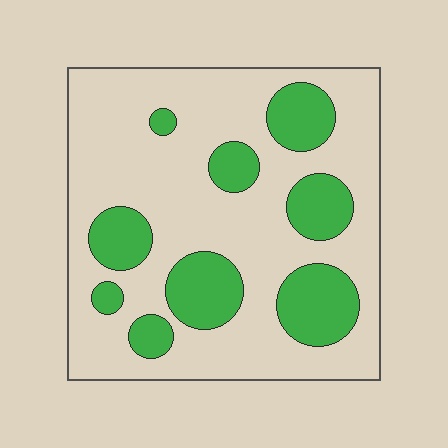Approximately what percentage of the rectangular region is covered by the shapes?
Approximately 25%.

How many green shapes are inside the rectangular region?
9.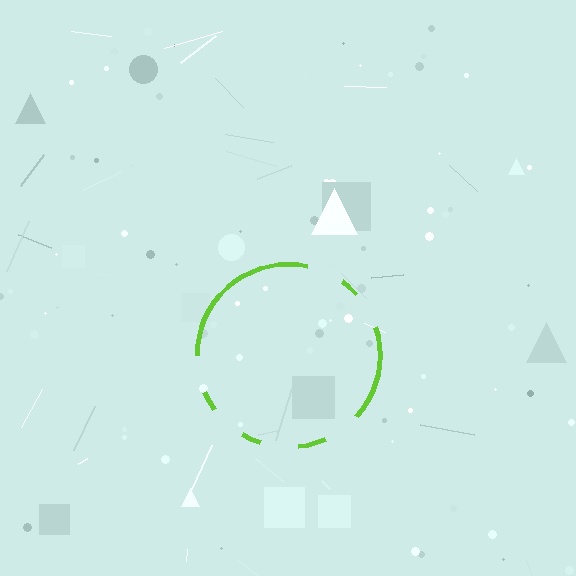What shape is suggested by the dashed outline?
The dashed outline suggests a circle.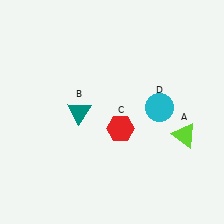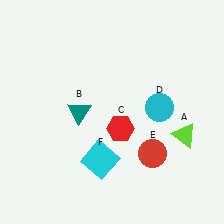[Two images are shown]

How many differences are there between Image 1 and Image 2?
There are 2 differences between the two images.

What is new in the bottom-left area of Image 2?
A cyan square (F) was added in the bottom-left area of Image 2.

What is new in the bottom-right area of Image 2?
A red circle (E) was added in the bottom-right area of Image 2.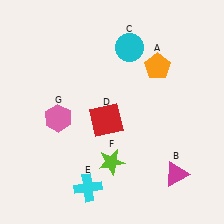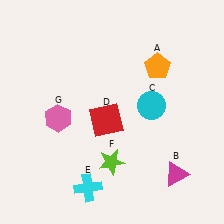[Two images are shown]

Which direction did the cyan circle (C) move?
The cyan circle (C) moved down.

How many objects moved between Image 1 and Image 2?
1 object moved between the two images.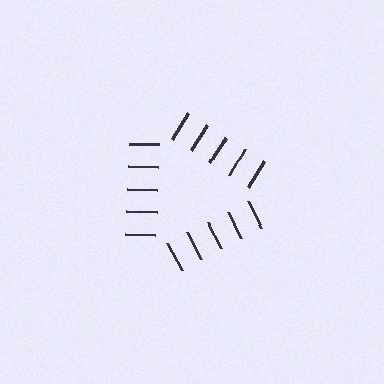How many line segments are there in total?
15 — 5 along each of the 3 edges.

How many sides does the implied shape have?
3 sides — the line-ends trace a triangle.